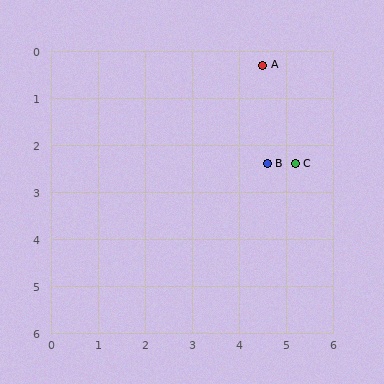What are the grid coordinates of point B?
Point B is at approximately (4.6, 2.4).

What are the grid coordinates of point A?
Point A is at approximately (4.5, 0.3).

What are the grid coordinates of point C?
Point C is at approximately (5.2, 2.4).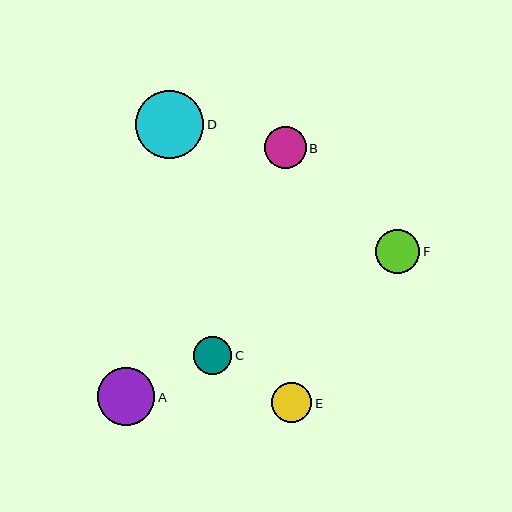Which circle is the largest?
Circle D is the largest with a size of approximately 68 pixels.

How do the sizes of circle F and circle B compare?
Circle F and circle B are approximately the same size.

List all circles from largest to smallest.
From largest to smallest: D, A, F, B, E, C.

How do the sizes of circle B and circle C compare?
Circle B and circle C are approximately the same size.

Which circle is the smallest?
Circle C is the smallest with a size of approximately 38 pixels.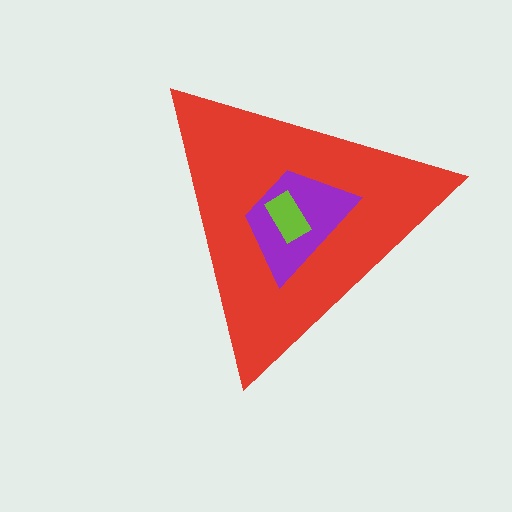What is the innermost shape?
The lime rectangle.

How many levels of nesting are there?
3.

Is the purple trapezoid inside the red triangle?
Yes.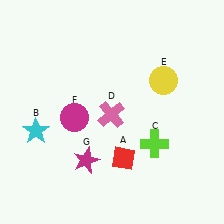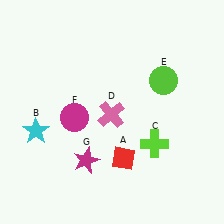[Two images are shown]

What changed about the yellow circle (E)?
In Image 1, E is yellow. In Image 2, it changed to lime.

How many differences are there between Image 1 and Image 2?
There is 1 difference between the two images.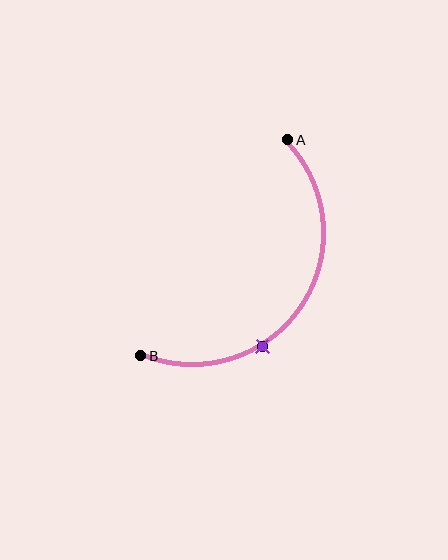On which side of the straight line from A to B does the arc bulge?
The arc bulges below and to the right of the straight line connecting A and B.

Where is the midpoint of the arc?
The arc midpoint is the point on the curve farthest from the straight line joining A and B. It sits below and to the right of that line.